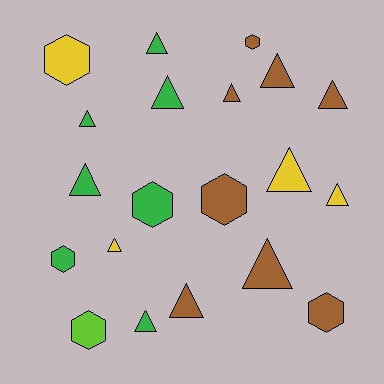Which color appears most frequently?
Brown, with 8 objects.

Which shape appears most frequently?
Triangle, with 13 objects.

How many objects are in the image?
There are 20 objects.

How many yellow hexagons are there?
There is 1 yellow hexagon.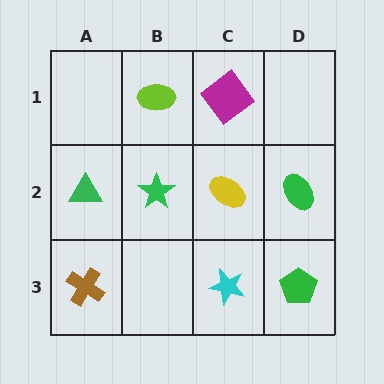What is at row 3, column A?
A brown cross.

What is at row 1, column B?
A lime ellipse.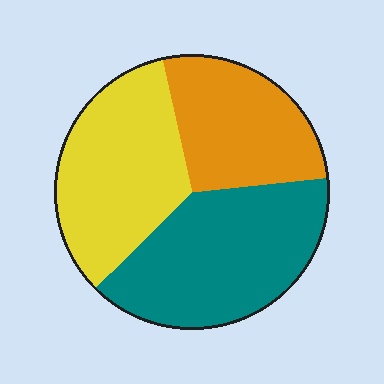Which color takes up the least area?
Orange, at roughly 25%.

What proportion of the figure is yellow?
Yellow covers 34% of the figure.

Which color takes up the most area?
Teal, at roughly 40%.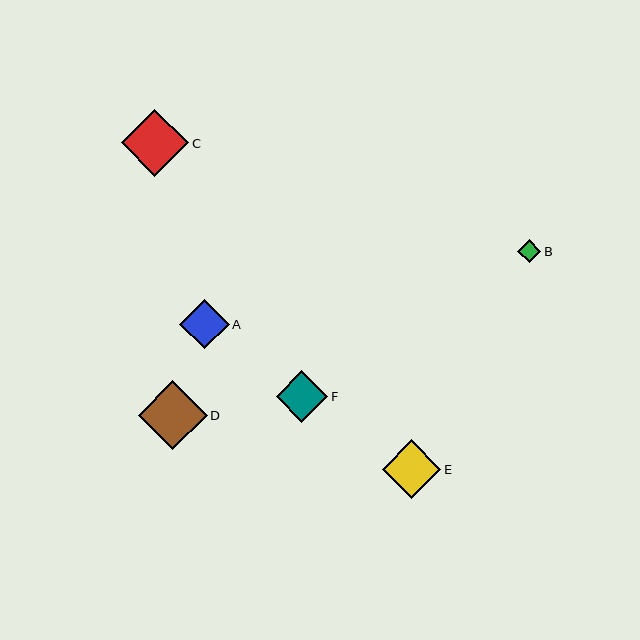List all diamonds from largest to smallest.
From largest to smallest: D, C, E, F, A, B.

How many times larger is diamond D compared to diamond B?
Diamond D is approximately 3.0 times the size of diamond B.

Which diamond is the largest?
Diamond D is the largest with a size of approximately 69 pixels.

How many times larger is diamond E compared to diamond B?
Diamond E is approximately 2.5 times the size of diamond B.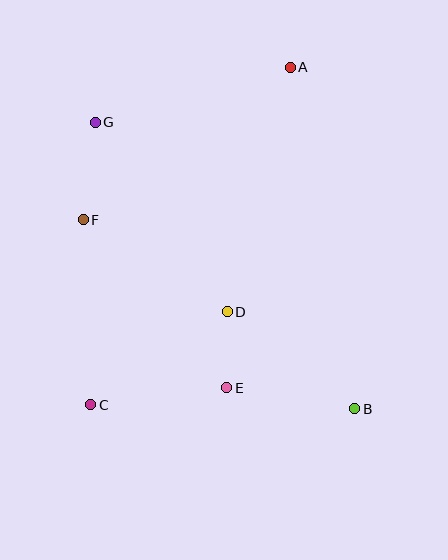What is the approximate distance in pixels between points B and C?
The distance between B and C is approximately 264 pixels.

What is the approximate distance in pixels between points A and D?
The distance between A and D is approximately 253 pixels.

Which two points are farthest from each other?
Points A and C are farthest from each other.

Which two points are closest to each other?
Points D and E are closest to each other.